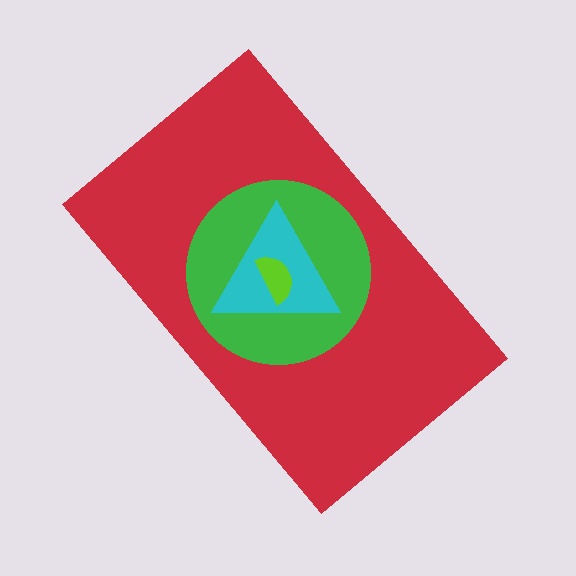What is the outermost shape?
The red rectangle.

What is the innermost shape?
The lime semicircle.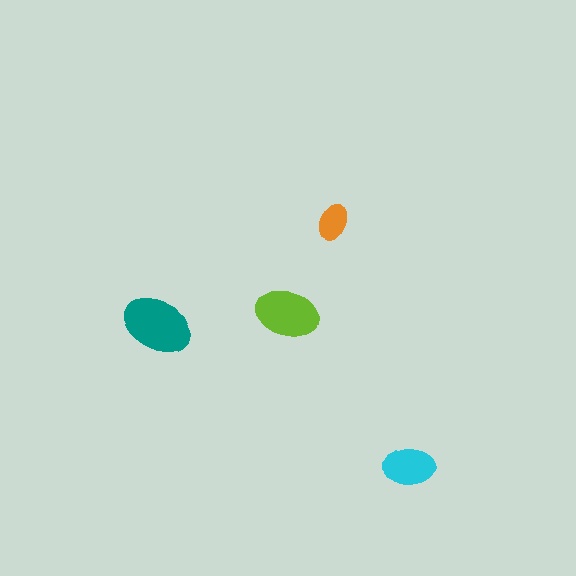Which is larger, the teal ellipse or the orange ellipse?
The teal one.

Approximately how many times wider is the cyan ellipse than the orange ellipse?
About 1.5 times wider.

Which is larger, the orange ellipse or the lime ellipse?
The lime one.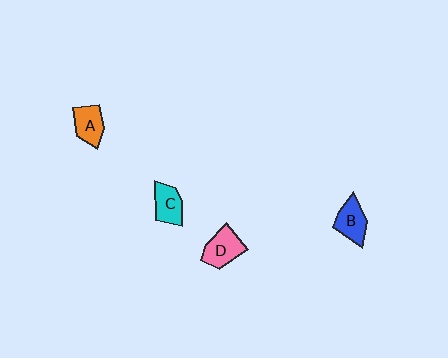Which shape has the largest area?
Shape D (pink).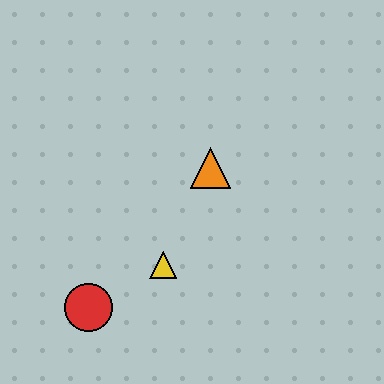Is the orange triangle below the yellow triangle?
No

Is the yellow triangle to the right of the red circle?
Yes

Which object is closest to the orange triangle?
The yellow triangle is closest to the orange triangle.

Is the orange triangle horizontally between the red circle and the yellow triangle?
No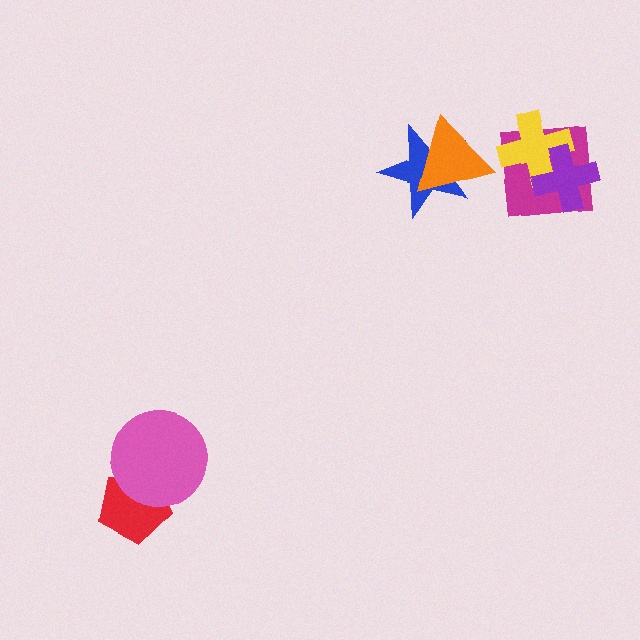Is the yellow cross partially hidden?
Yes, it is partially covered by another shape.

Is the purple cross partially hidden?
No, no other shape covers it.